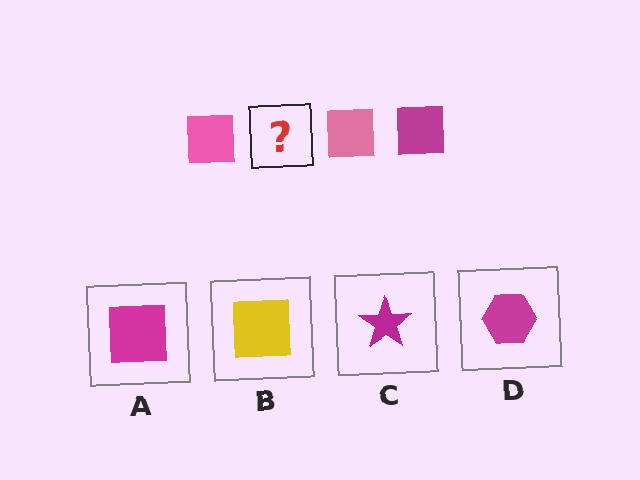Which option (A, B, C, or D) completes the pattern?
A.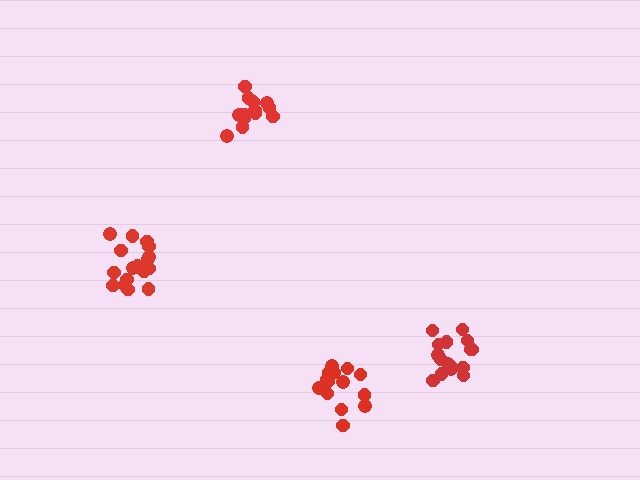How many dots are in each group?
Group 1: 14 dots, Group 2: 14 dots, Group 3: 16 dots, Group 4: 17 dots (61 total).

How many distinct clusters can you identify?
There are 4 distinct clusters.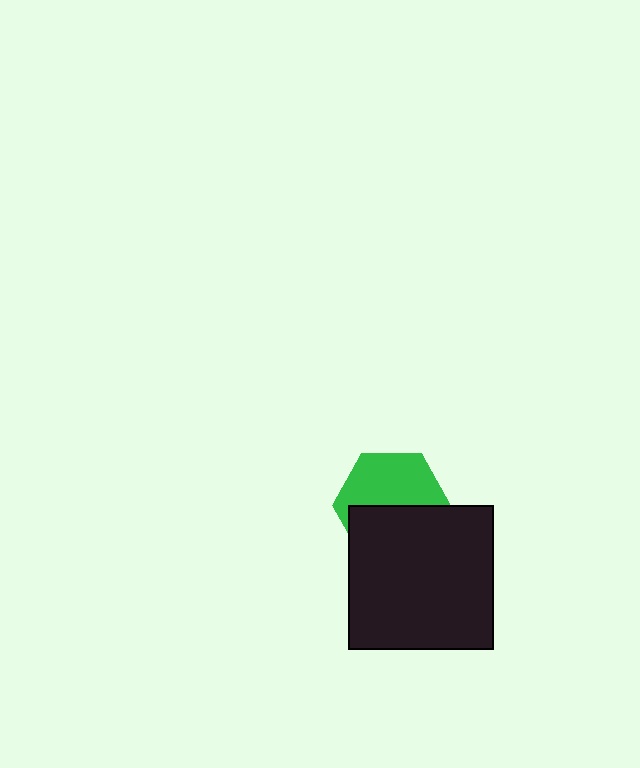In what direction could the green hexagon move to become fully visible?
The green hexagon could move up. That would shift it out from behind the black square entirely.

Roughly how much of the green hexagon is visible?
About half of it is visible (roughly 52%).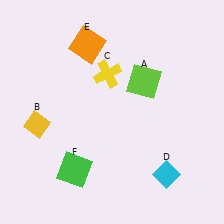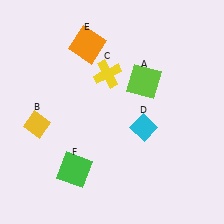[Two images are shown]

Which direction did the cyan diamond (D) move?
The cyan diamond (D) moved up.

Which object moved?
The cyan diamond (D) moved up.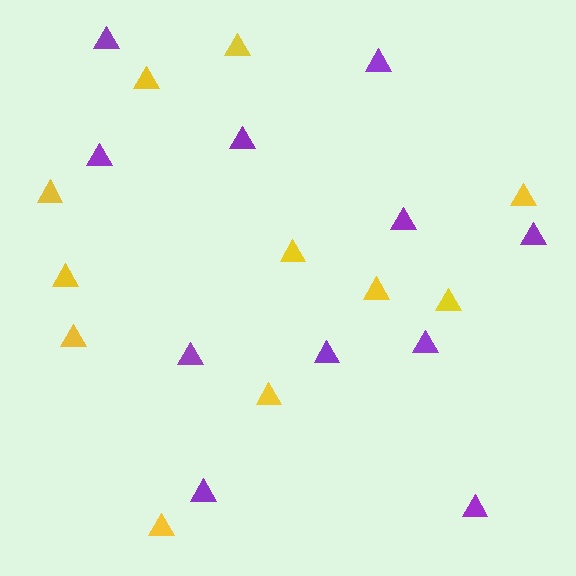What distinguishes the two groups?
There are 2 groups: one group of purple triangles (11) and one group of yellow triangles (11).